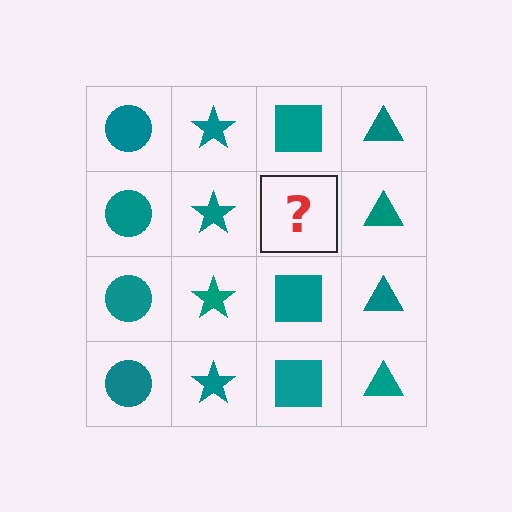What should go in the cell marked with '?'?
The missing cell should contain a teal square.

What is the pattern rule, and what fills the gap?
The rule is that each column has a consistent shape. The gap should be filled with a teal square.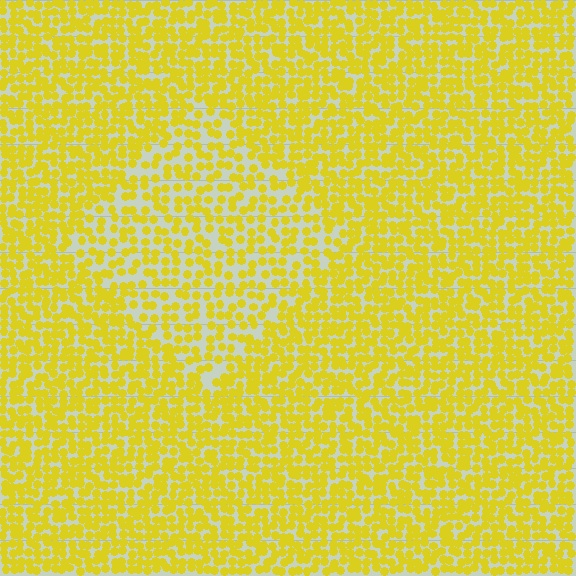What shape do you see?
I see a diamond.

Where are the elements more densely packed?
The elements are more densely packed outside the diamond boundary.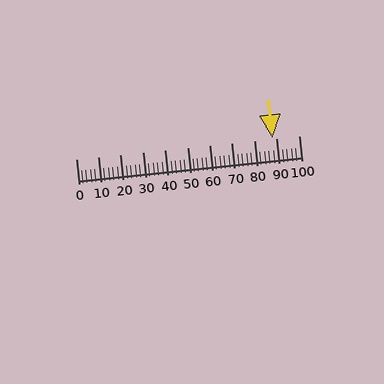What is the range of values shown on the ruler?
The ruler shows values from 0 to 100.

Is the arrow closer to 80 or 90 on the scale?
The arrow is closer to 90.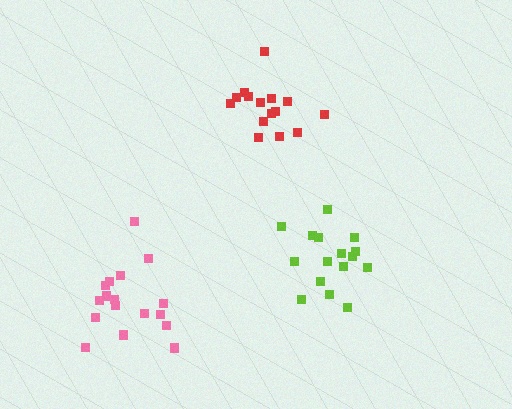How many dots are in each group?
Group 1: 18 dots, Group 2: 15 dots, Group 3: 16 dots (49 total).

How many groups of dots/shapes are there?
There are 3 groups.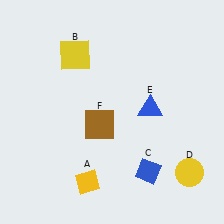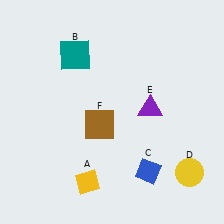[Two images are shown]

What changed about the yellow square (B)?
In Image 1, B is yellow. In Image 2, it changed to teal.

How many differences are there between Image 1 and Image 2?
There are 2 differences between the two images.